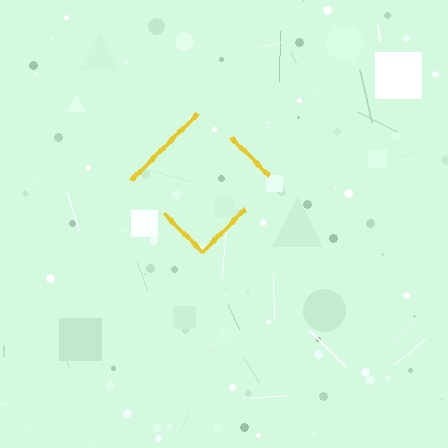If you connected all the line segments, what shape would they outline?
They would outline a diamond.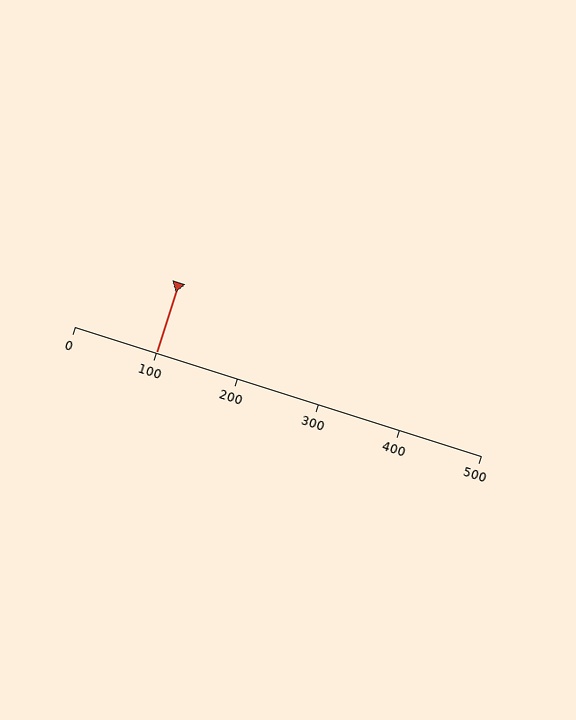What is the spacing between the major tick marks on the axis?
The major ticks are spaced 100 apart.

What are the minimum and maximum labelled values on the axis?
The axis runs from 0 to 500.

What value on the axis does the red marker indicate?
The marker indicates approximately 100.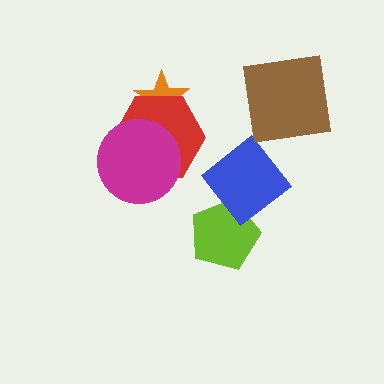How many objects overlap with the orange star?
1 object overlaps with the orange star.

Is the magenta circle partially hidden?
No, no other shape covers it.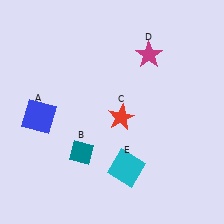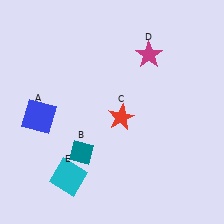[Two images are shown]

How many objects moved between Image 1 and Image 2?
1 object moved between the two images.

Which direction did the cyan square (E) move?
The cyan square (E) moved left.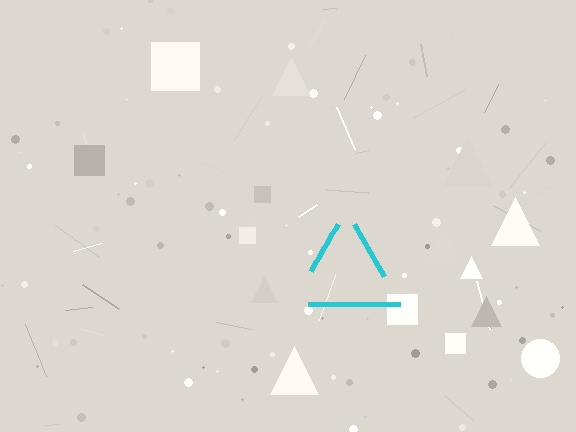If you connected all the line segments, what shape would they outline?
They would outline a triangle.